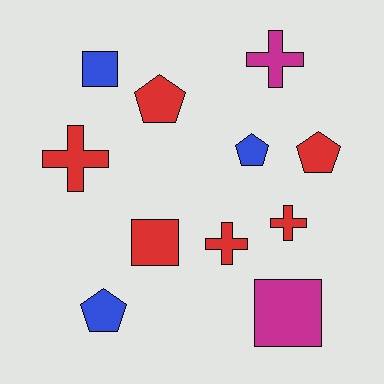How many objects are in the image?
There are 11 objects.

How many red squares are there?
There is 1 red square.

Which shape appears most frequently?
Cross, with 4 objects.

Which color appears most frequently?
Red, with 6 objects.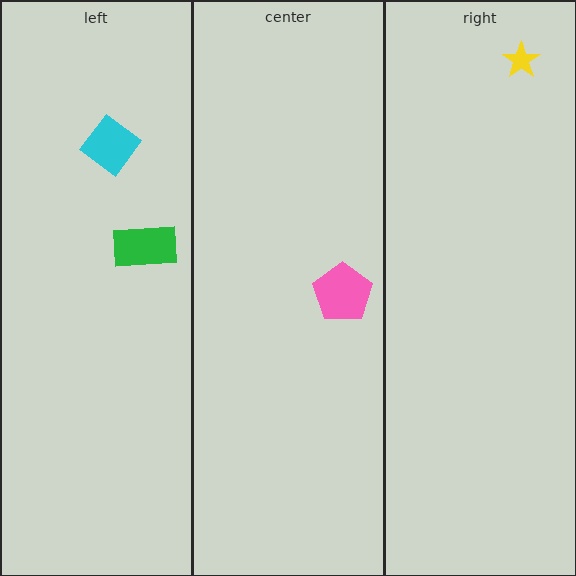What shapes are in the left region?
The green rectangle, the cyan diamond.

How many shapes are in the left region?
2.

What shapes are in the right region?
The yellow star.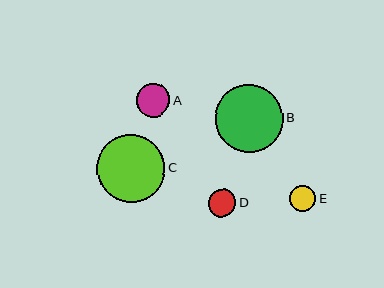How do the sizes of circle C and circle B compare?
Circle C and circle B are approximately the same size.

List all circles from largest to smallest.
From largest to smallest: C, B, A, D, E.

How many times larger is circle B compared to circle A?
Circle B is approximately 2.0 times the size of circle A.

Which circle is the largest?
Circle C is the largest with a size of approximately 68 pixels.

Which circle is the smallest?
Circle E is the smallest with a size of approximately 26 pixels.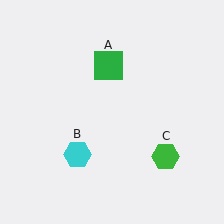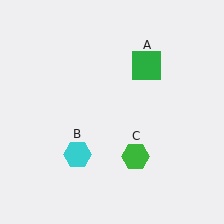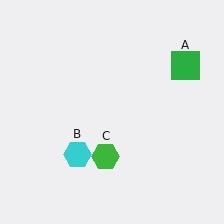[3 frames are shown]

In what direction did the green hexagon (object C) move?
The green hexagon (object C) moved left.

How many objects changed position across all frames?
2 objects changed position: green square (object A), green hexagon (object C).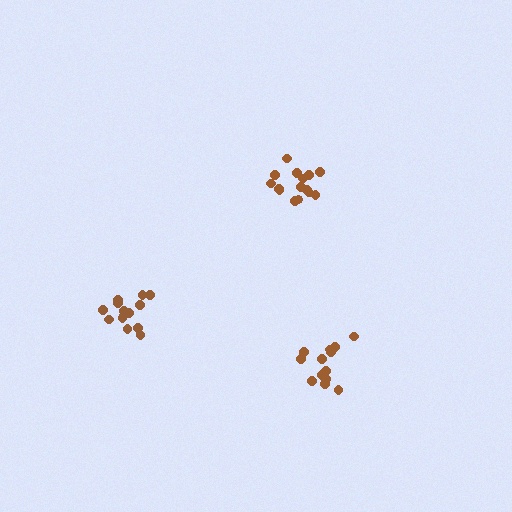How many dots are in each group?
Group 1: 15 dots, Group 2: 13 dots, Group 3: 14 dots (42 total).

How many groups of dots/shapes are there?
There are 3 groups.